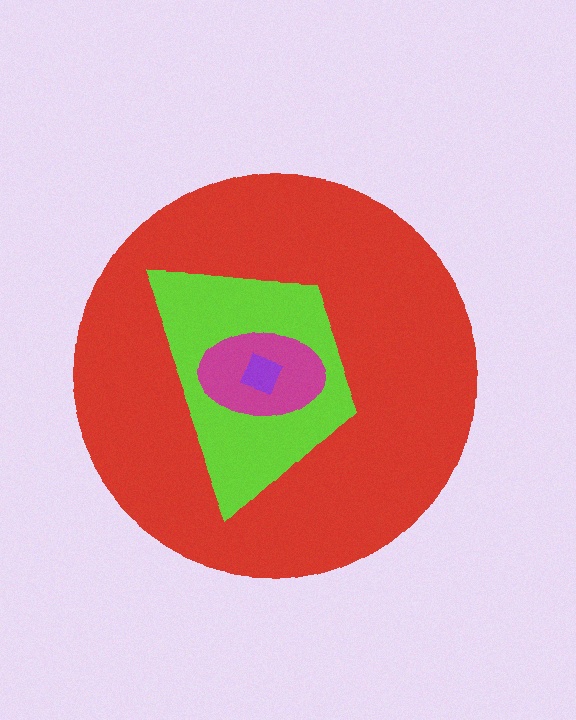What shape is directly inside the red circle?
The lime trapezoid.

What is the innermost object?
The purple square.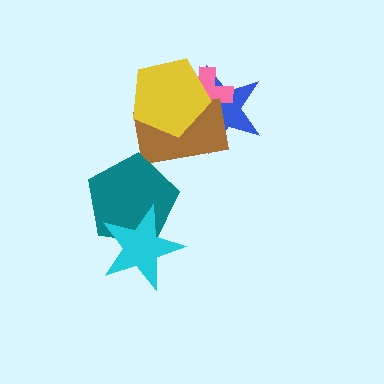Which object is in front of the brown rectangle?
The yellow pentagon is in front of the brown rectangle.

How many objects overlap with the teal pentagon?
1 object overlaps with the teal pentagon.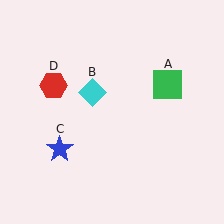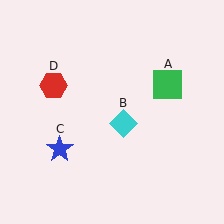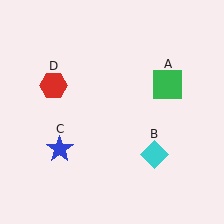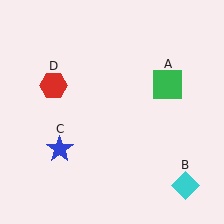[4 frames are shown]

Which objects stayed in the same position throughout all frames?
Green square (object A) and blue star (object C) and red hexagon (object D) remained stationary.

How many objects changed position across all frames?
1 object changed position: cyan diamond (object B).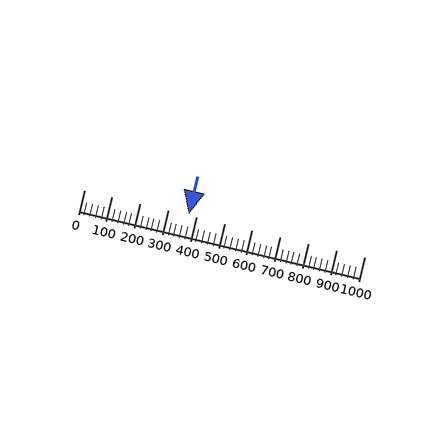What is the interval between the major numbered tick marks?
The major tick marks are spaced 100 units apart.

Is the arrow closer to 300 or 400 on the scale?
The arrow is closer to 400.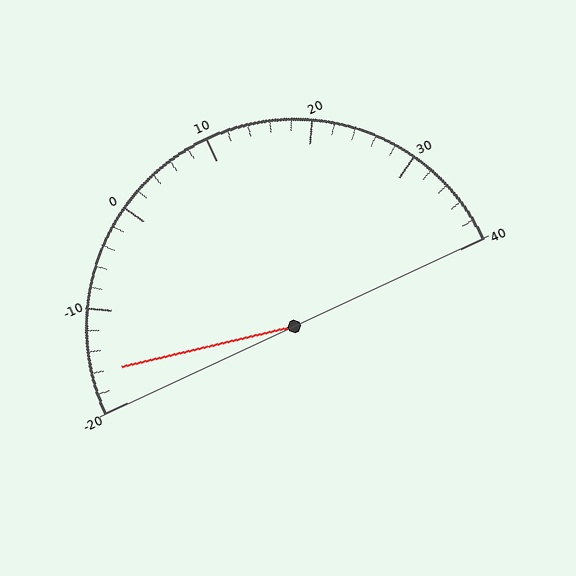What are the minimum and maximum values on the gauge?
The gauge ranges from -20 to 40.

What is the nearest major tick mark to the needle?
The nearest major tick mark is -20.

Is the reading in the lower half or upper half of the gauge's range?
The reading is in the lower half of the range (-20 to 40).